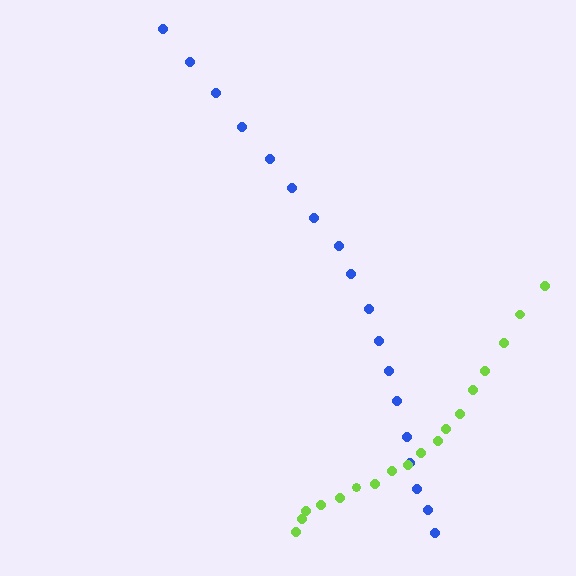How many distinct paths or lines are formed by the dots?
There are 2 distinct paths.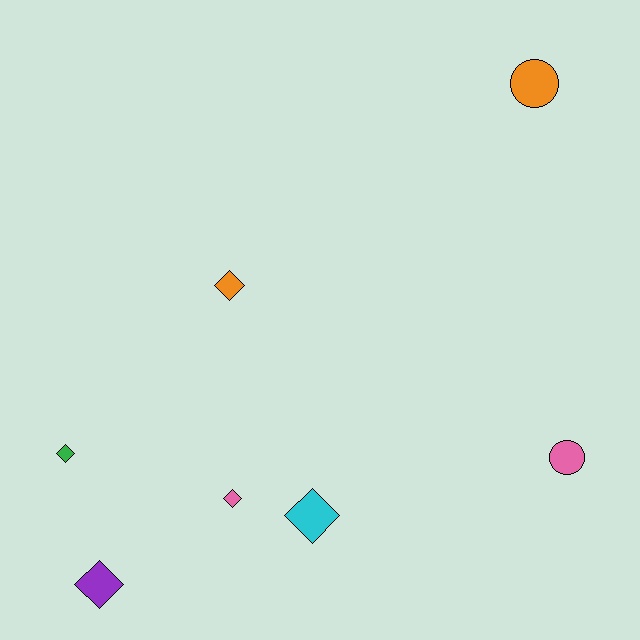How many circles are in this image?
There are 2 circles.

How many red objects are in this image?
There are no red objects.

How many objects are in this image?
There are 7 objects.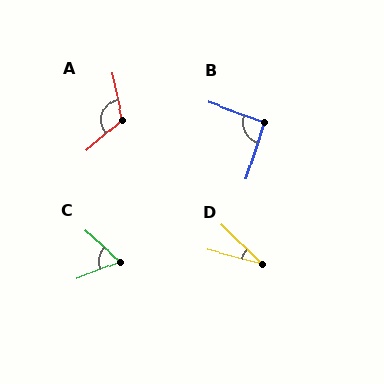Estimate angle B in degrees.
Approximately 92 degrees.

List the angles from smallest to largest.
D (30°), C (63°), B (92°), A (117°).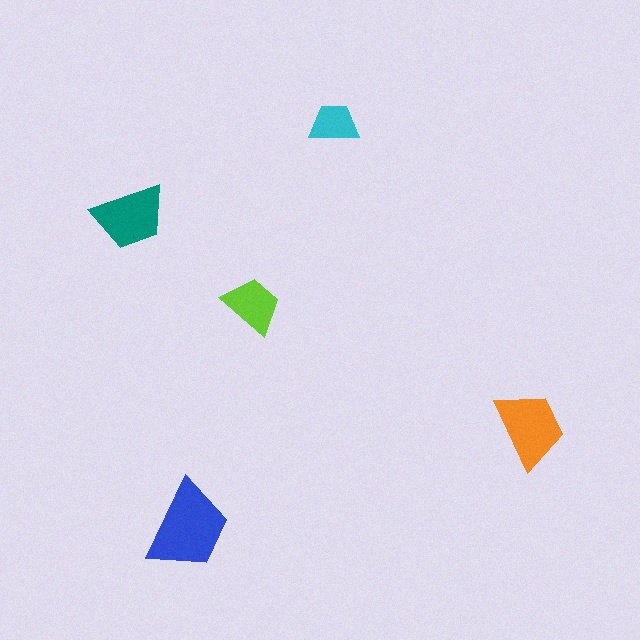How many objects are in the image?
There are 5 objects in the image.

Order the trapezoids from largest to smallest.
the blue one, the orange one, the teal one, the lime one, the cyan one.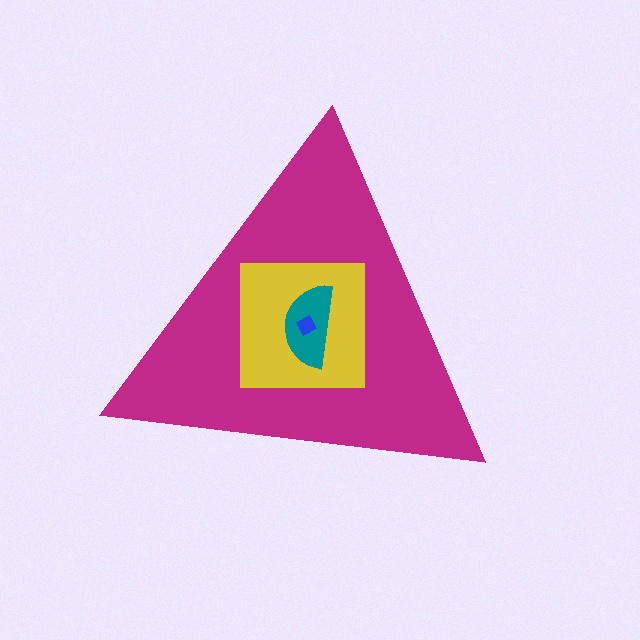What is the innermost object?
The blue diamond.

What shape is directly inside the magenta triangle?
The yellow square.